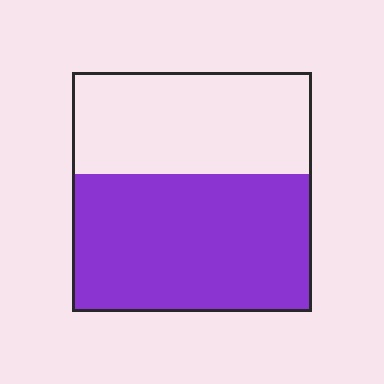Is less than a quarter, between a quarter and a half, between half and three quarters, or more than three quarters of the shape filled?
Between half and three quarters.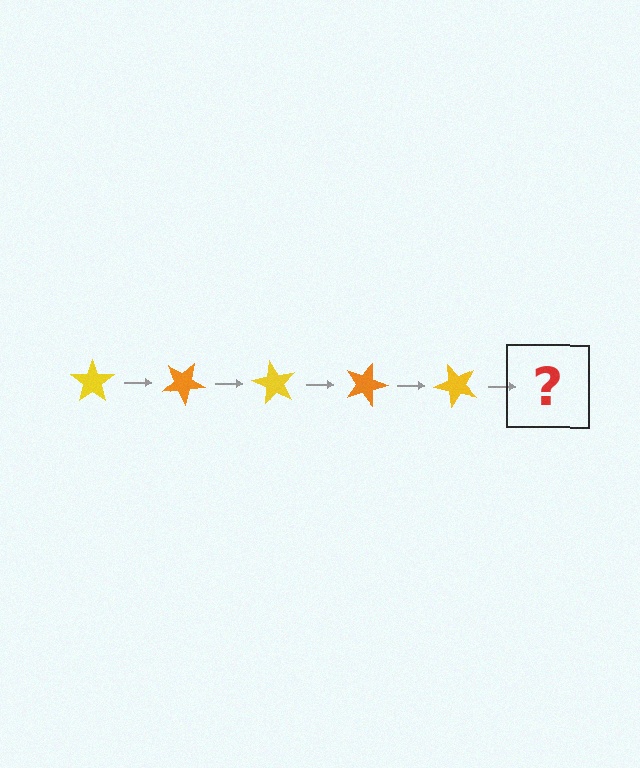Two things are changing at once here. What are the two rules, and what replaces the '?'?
The two rules are that it rotates 30 degrees each step and the color cycles through yellow and orange. The '?' should be an orange star, rotated 150 degrees from the start.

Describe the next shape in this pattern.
It should be an orange star, rotated 150 degrees from the start.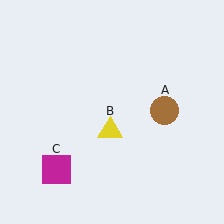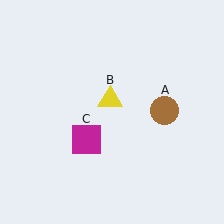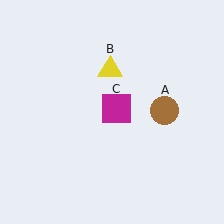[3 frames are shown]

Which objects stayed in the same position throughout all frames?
Brown circle (object A) remained stationary.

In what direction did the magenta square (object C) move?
The magenta square (object C) moved up and to the right.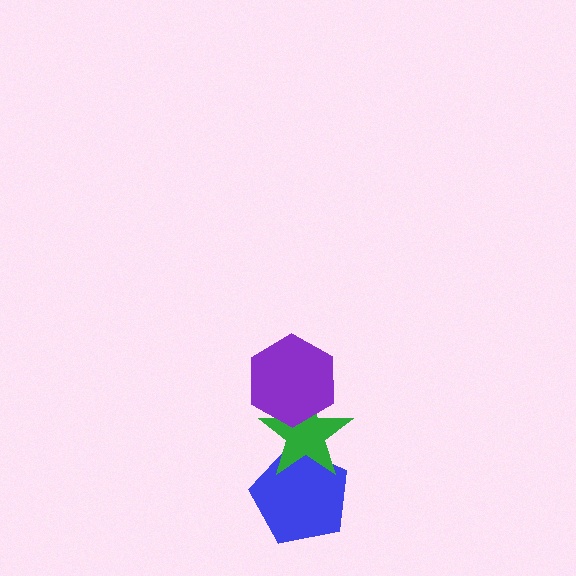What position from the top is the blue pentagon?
The blue pentagon is 3rd from the top.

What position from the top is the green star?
The green star is 2nd from the top.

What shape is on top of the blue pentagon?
The green star is on top of the blue pentagon.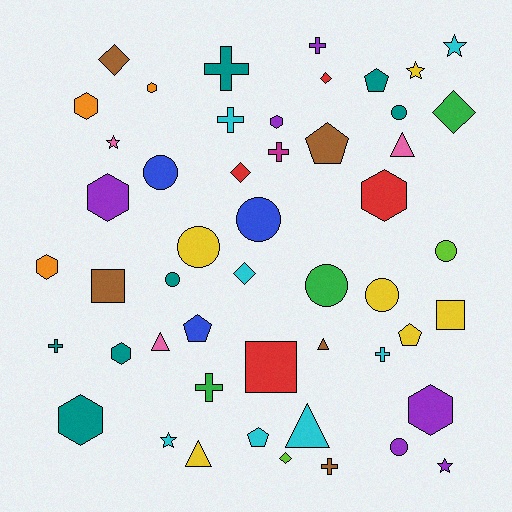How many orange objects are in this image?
There are 3 orange objects.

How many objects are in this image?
There are 50 objects.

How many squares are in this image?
There are 3 squares.